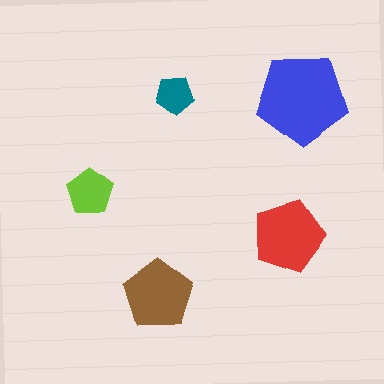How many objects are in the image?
There are 5 objects in the image.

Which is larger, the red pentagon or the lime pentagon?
The red one.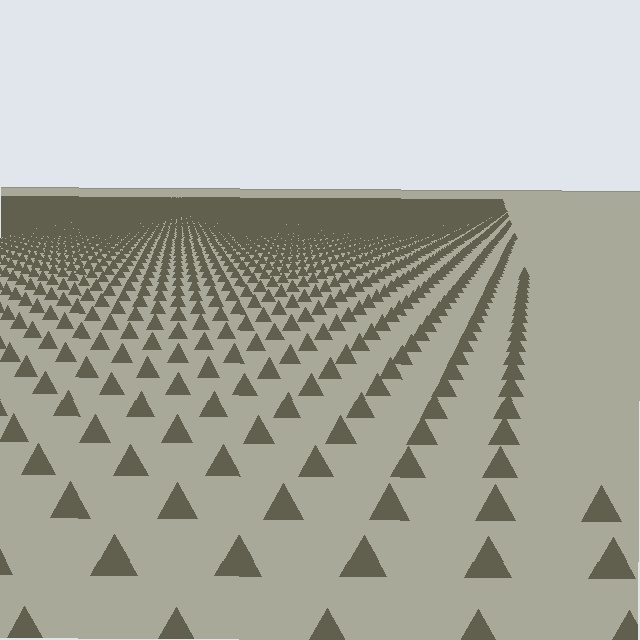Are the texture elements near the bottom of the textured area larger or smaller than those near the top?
Larger. Near the bottom, elements are closer to the viewer and appear at a bigger on-screen size.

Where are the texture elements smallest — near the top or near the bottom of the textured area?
Near the top.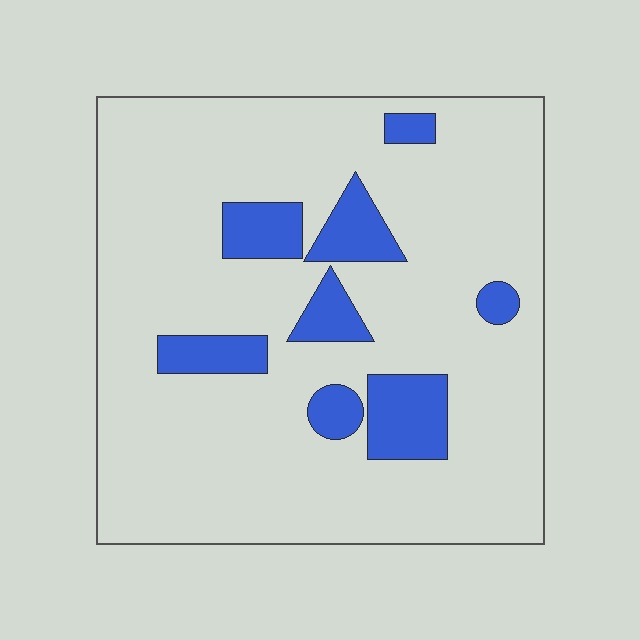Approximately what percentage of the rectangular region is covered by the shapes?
Approximately 15%.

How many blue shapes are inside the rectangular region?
8.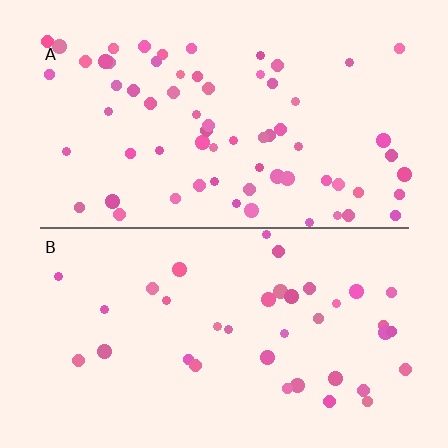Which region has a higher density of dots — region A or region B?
A (the top).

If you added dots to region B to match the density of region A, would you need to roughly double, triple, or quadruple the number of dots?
Approximately double.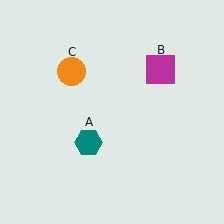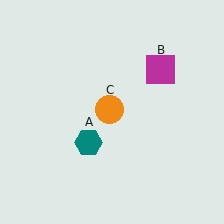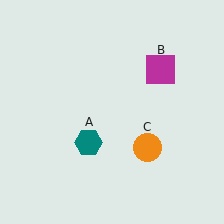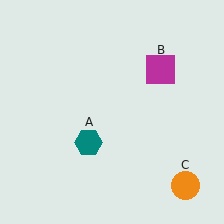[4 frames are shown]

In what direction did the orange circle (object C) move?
The orange circle (object C) moved down and to the right.